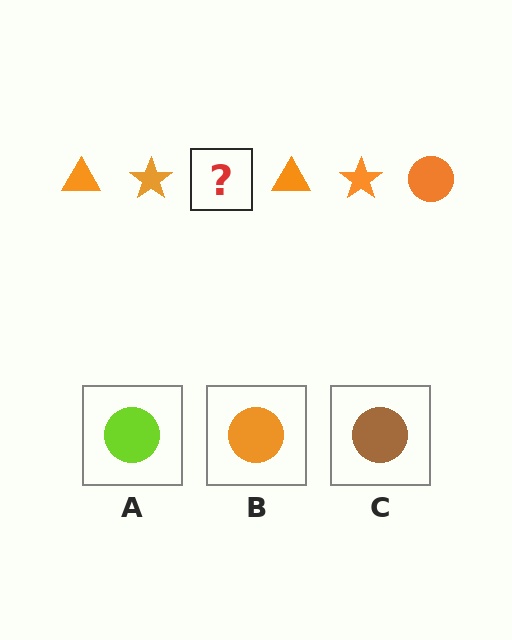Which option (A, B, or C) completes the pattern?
B.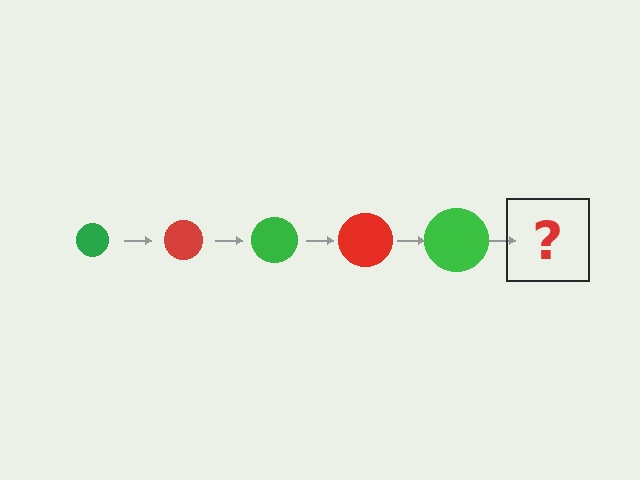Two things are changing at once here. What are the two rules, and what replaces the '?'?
The two rules are that the circle grows larger each step and the color cycles through green and red. The '?' should be a red circle, larger than the previous one.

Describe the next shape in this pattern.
It should be a red circle, larger than the previous one.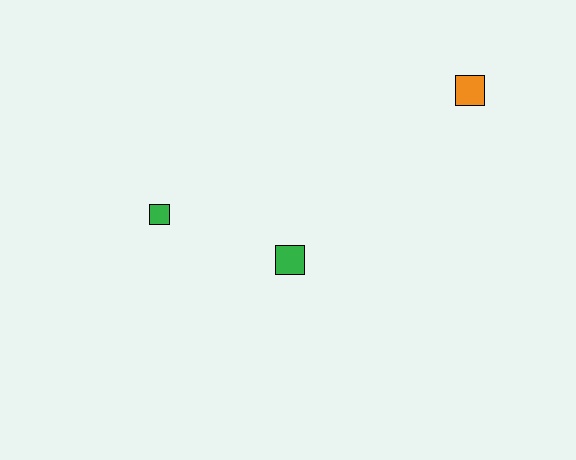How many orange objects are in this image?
There is 1 orange object.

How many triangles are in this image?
There are no triangles.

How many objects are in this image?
There are 3 objects.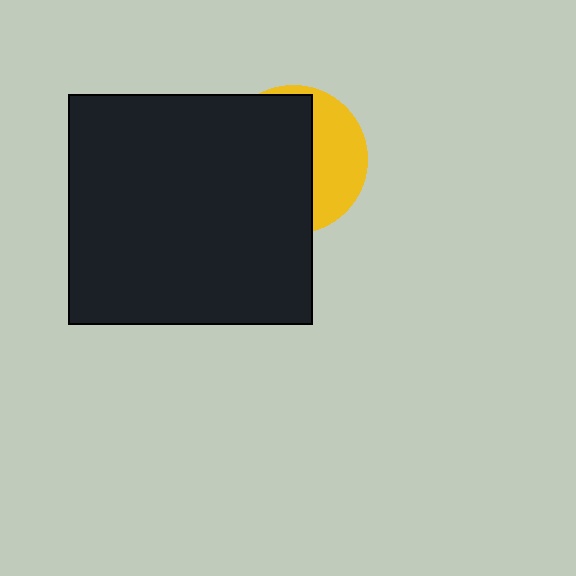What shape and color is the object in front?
The object in front is a black rectangle.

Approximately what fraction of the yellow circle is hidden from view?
Roughly 65% of the yellow circle is hidden behind the black rectangle.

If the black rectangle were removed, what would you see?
You would see the complete yellow circle.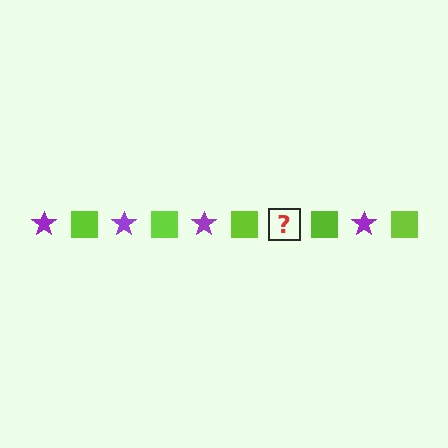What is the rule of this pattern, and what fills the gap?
The rule is that the pattern alternates between purple star and lime square. The gap should be filled with a purple star.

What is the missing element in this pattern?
The missing element is a purple star.